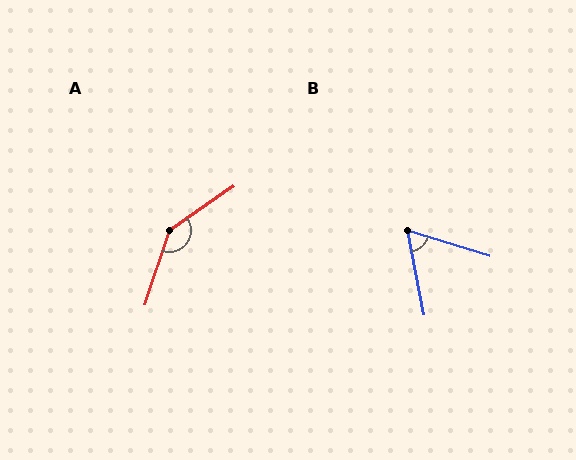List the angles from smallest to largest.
B (61°), A (142°).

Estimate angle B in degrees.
Approximately 61 degrees.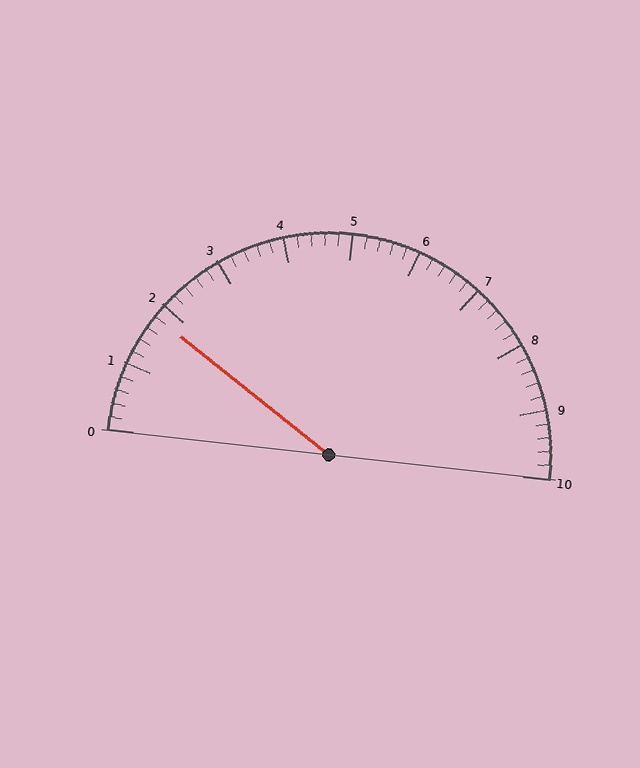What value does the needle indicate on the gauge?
The needle indicates approximately 1.8.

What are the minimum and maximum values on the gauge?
The gauge ranges from 0 to 10.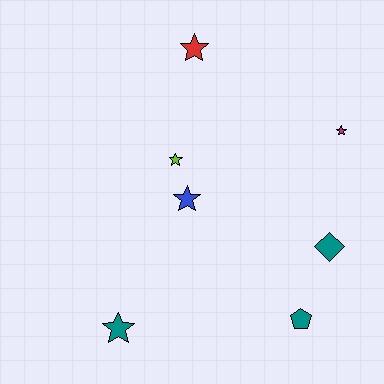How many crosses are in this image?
There are no crosses.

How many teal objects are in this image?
There are 3 teal objects.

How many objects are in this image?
There are 7 objects.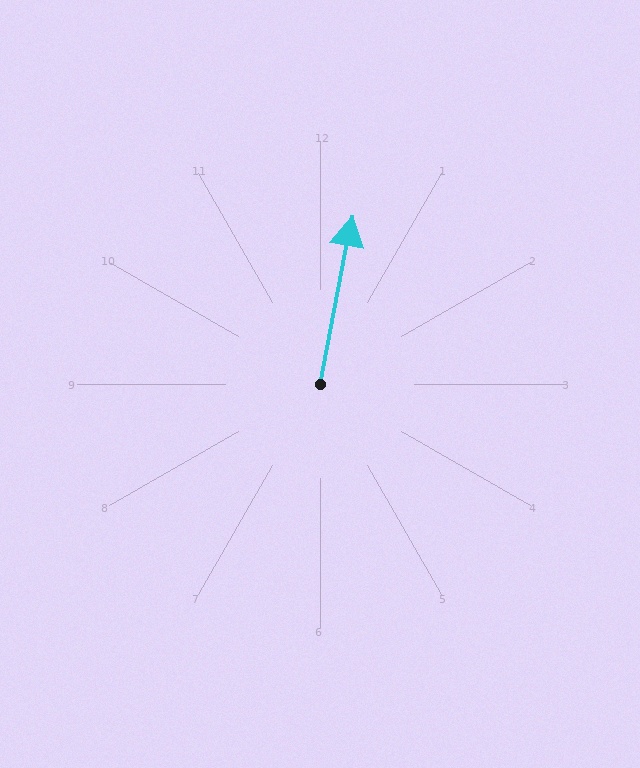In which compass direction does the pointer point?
North.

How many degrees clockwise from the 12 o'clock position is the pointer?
Approximately 11 degrees.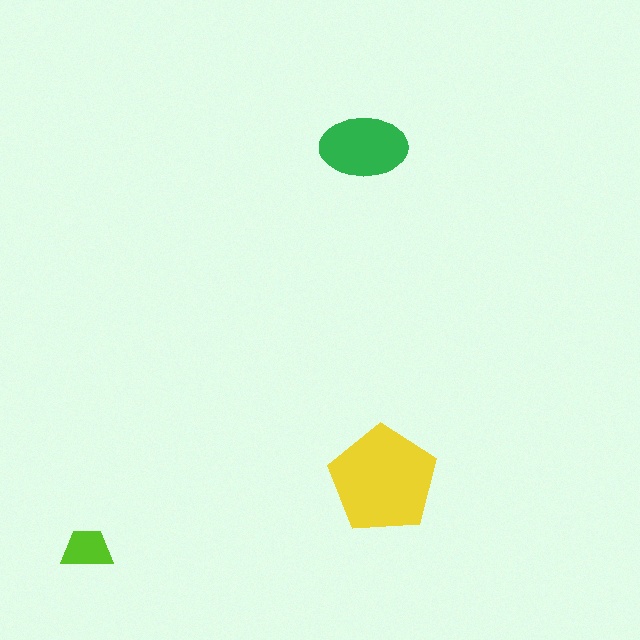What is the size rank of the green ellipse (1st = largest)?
2nd.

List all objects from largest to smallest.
The yellow pentagon, the green ellipse, the lime trapezoid.